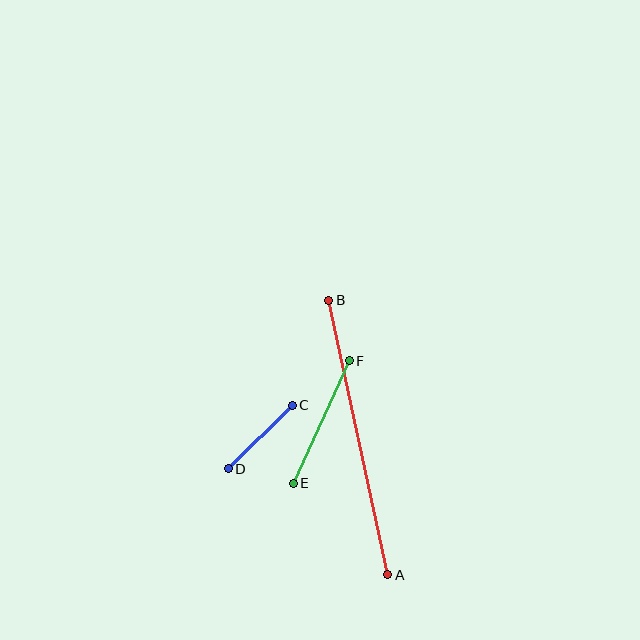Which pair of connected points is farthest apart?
Points A and B are farthest apart.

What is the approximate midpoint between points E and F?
The midpoint is at approximately (321, 422) pixels.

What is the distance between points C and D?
The distance is approximately 90 pixels.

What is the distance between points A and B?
The distance is approximately 281 pixels.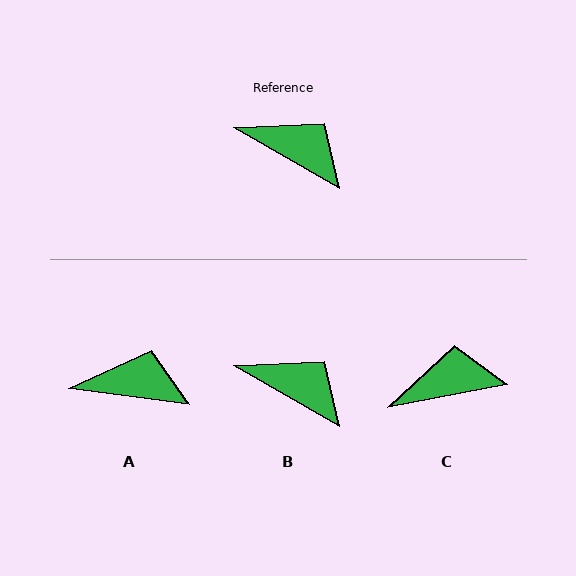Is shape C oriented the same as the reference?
No, it is off by about 41 degrees.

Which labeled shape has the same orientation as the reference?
B.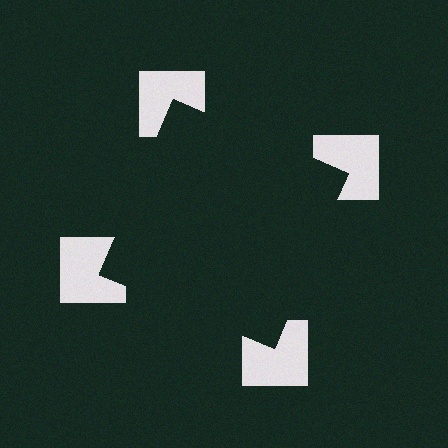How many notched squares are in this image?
There are 4 — one at each vertex of the illusory square.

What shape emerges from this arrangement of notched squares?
An illusory square — its edges are inferred from the aligned wedge cuts in the notched squares, not physically drawn.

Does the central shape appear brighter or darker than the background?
It typically appears slightly darker than the background, even though no actual brightness change is drawn.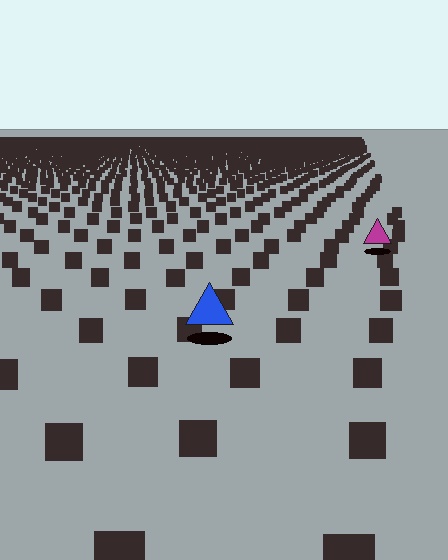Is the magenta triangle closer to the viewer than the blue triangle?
No. The blue triangle is closer — you can tell from the texture gradient: the ground texture is coarser near it.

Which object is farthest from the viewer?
The magenta triangle is farthest from the viewer. It appears smaller and the ground texture around it is denser.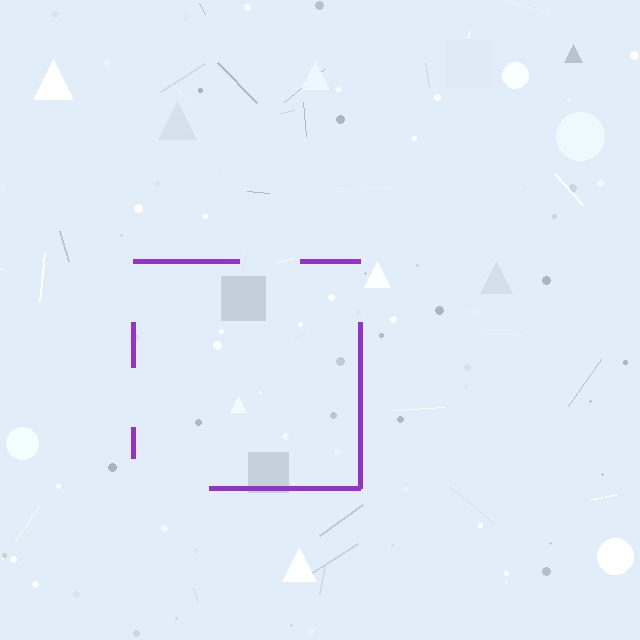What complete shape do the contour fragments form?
The contour fragments form a square.